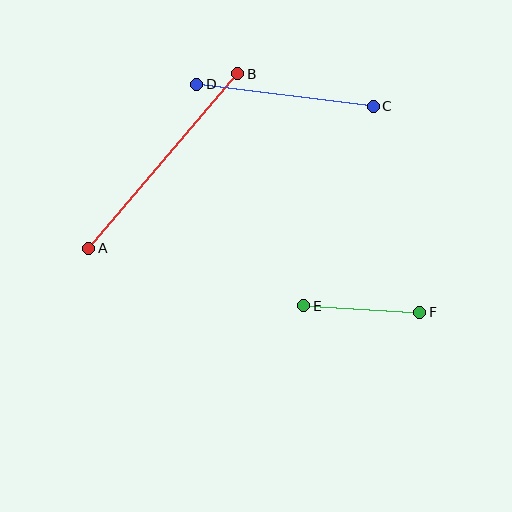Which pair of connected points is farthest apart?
Points A and B are farthest apart.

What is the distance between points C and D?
The distance is approximately 178 pixels.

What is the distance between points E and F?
The distance is approximately 117 pixels.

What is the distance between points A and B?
The distance is approximately 230 pixels.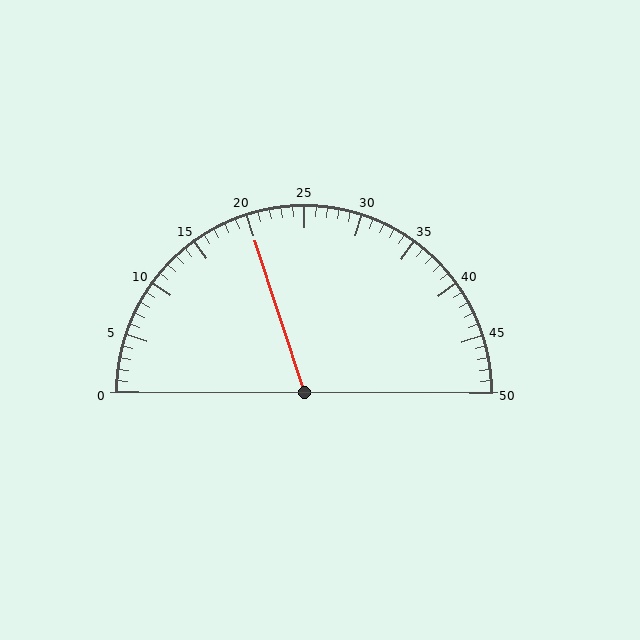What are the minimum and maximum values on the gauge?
The gauge ranges from 0 to 50.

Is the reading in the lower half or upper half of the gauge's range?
The reading is in the lower half of the range (0 to 50).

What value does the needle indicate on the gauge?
The needle indicates approximately 20.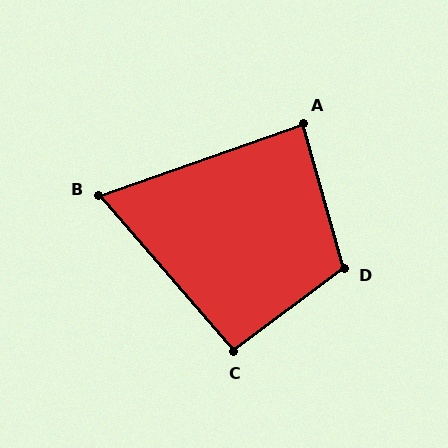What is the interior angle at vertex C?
Approximately 94 degrees (approximately right).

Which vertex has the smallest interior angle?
B, at approximately 69 degrees.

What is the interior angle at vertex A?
Approximately 86 degrees (approximately right).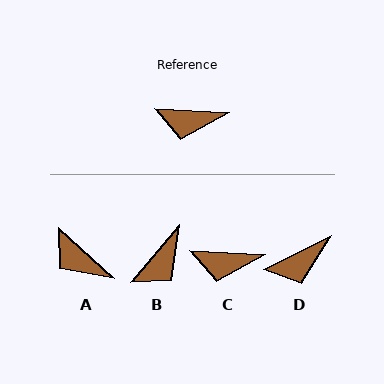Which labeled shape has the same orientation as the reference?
C.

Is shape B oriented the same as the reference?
No, it is off by about 52 degrees.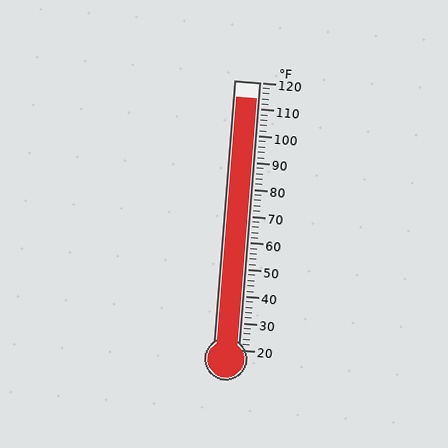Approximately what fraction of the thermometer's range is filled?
The thermometer is filled to approximately 95% of its range.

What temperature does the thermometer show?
The thermometer shows approximately 114°F.